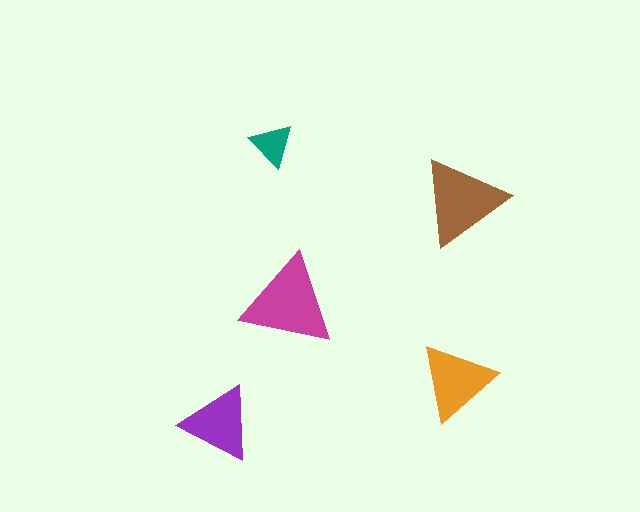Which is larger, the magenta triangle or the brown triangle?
The magenta one.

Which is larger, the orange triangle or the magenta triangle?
The magenta one.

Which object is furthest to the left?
The purple triangle is leftmost.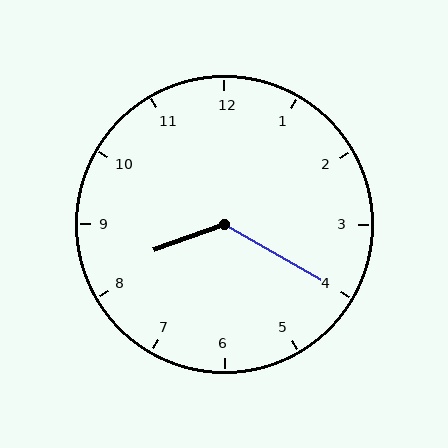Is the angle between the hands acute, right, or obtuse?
It is obtuse.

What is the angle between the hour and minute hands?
Approximately 130 degrees.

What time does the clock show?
8:20.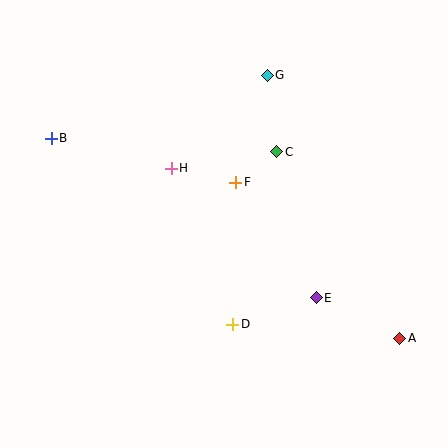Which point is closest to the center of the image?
Point F at (236, 182) is closest to the center.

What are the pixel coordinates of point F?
Point F is at (236, 182).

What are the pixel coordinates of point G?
Point G is at (267, 75).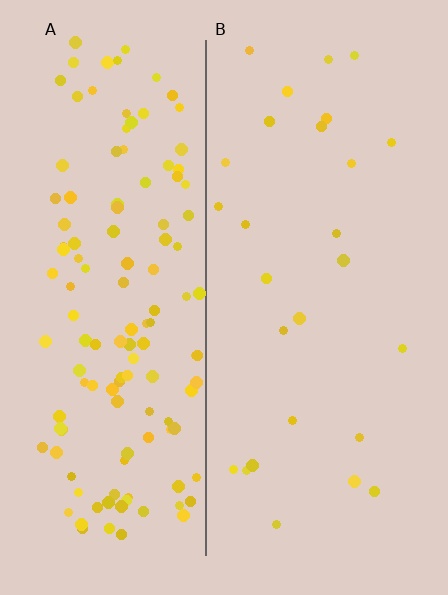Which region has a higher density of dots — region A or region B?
A (the left).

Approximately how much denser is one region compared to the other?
Approximately 4.9× — region A over region B.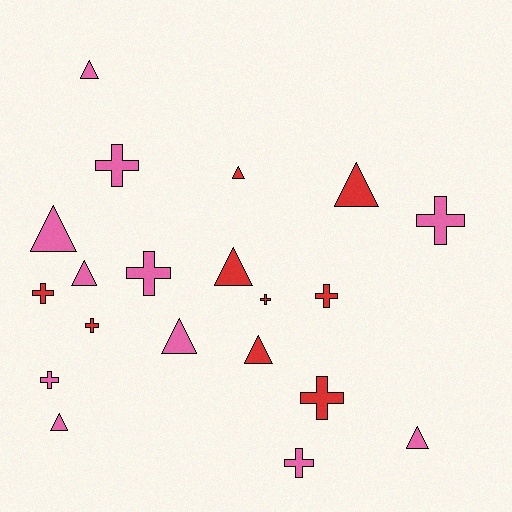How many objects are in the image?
There are 20 objects.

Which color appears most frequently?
Pink, with 11 objects.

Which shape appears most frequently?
Cross, with 10 objects.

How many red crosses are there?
There are 5 red crosses.